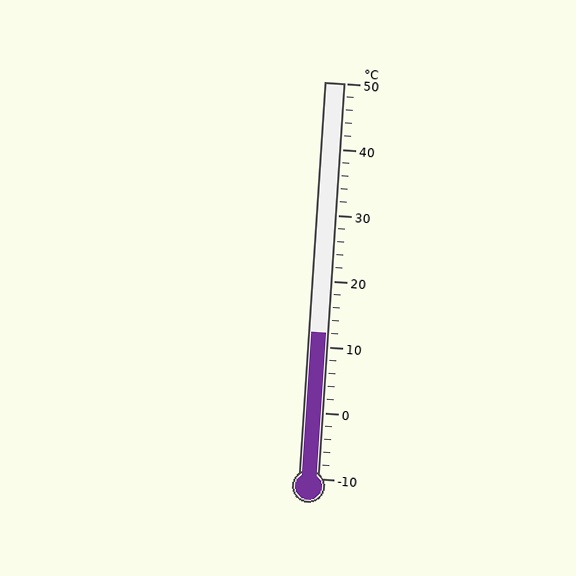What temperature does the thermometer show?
The thermometer shows approximately 12°C.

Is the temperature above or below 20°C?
The temperature is below 20°C.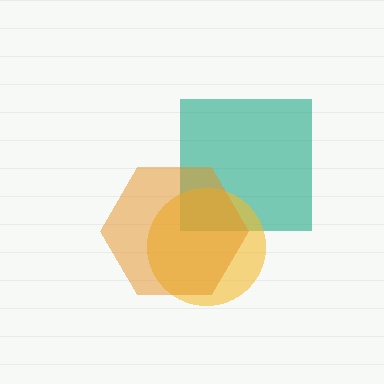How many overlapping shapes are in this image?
There are 3 overlapping shapes in the image.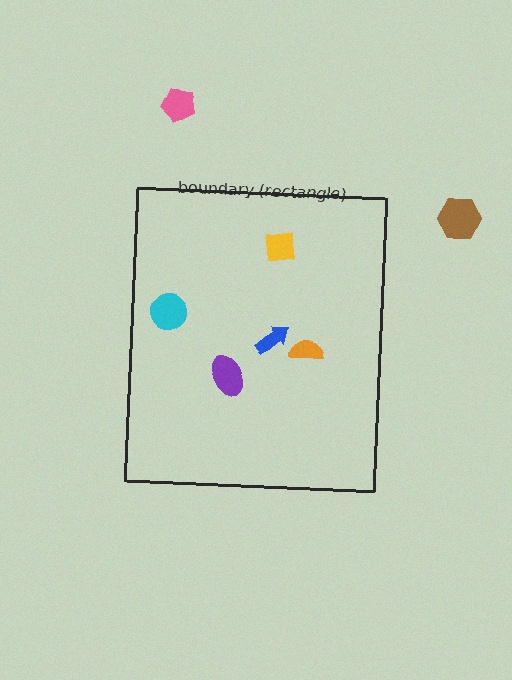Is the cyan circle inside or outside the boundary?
Inside.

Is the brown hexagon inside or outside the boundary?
Outside.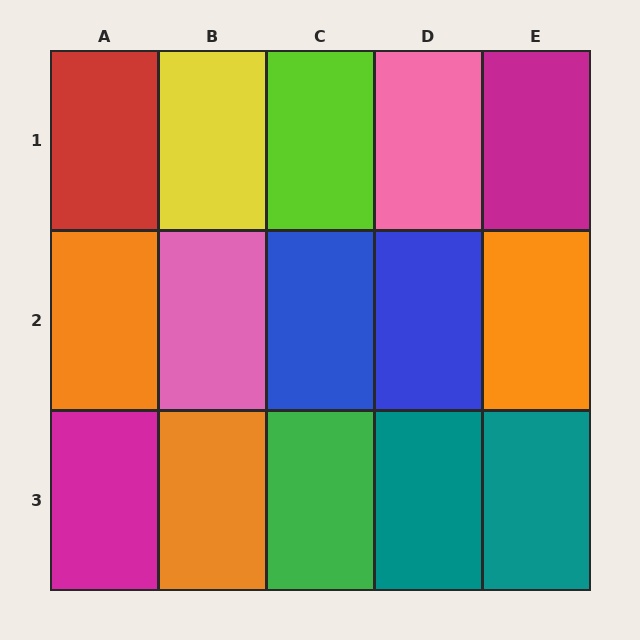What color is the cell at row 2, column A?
Orange.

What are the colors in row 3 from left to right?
Magenta, orange, green, teal, teal.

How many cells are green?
1 cell is green.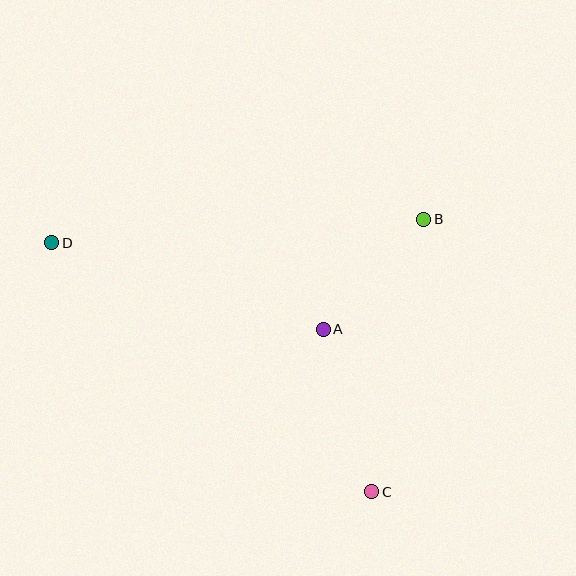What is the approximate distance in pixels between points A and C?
The distance between A and C is approximately 169 pixels.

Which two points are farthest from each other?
Points C and D are farthest from each other.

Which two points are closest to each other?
Points A and B are closest to each other.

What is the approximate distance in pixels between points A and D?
The distance between A and D is approximately 285 pixels.